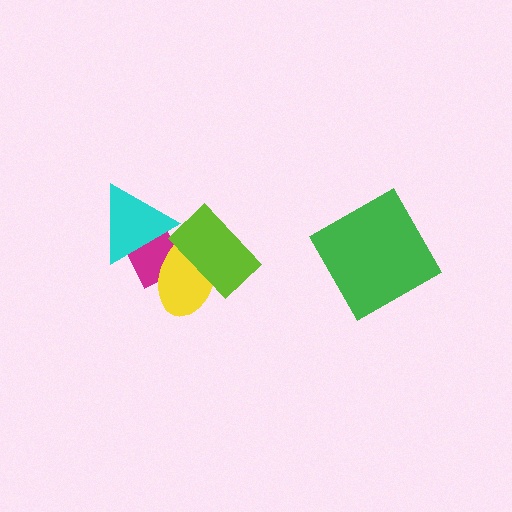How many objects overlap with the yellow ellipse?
3 objects overlap with the yellow ellipse.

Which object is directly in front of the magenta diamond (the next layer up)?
The yellow ellipse is directly in front of the magenta diamond.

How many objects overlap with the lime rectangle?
2 objects overlap with the lime rectangle.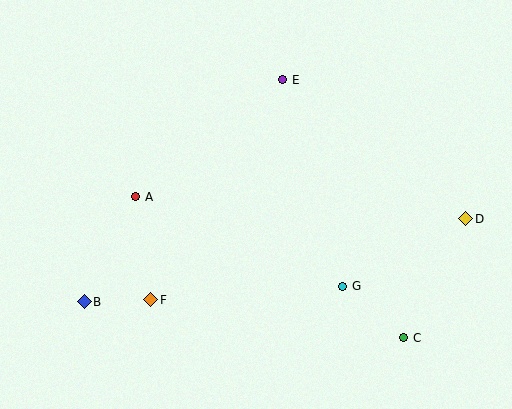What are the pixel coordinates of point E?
Point E is at (283, 80).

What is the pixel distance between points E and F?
The distance between E and F is 257 pixels.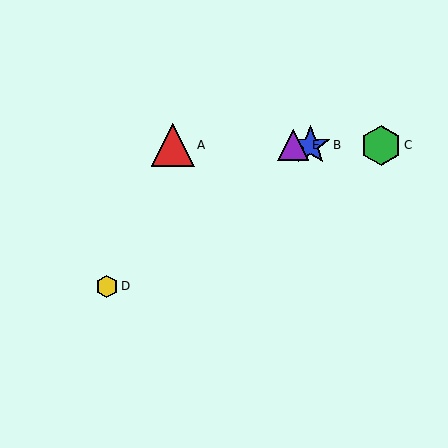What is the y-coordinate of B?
Object B is at y≈145.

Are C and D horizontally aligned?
No, C is at y≈145 and D is at y≈286.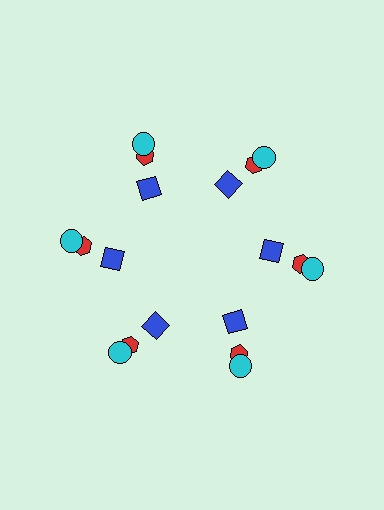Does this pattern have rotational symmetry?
Yes, this pattern has 6-fold rotational symmetry. It looks the same after rotating 60 degrees around the center.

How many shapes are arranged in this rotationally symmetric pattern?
There are 18 shapes, arranged in 6 groups of 3.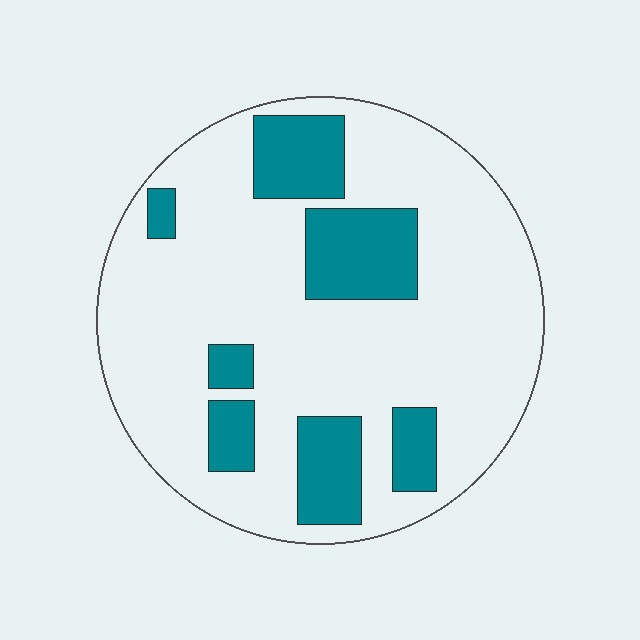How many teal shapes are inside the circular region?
7.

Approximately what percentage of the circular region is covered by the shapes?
Approximately 25%.